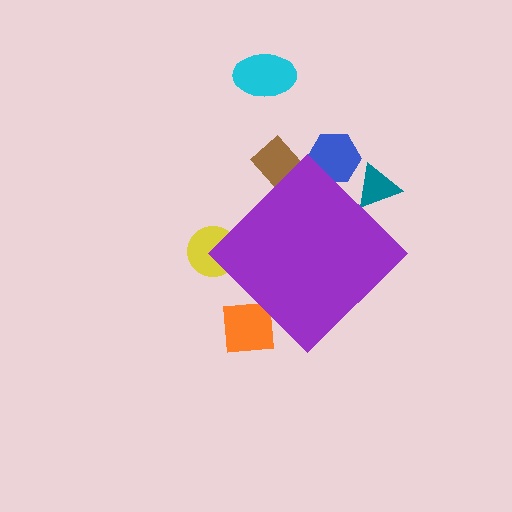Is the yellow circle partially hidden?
Yes, the yellow circle is partially hidden behind the purple diamond.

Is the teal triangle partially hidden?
Yes, the teal triangle is partially hidden behind the purple diamond.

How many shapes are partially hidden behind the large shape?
5 shapes are partially hidden.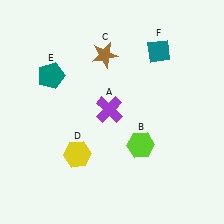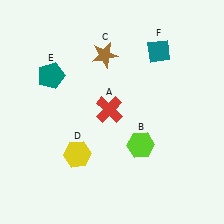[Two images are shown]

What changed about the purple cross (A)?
In Image 1, A is purple. In Image 2, it changed to red.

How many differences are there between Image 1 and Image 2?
There is 1 difference between the two images.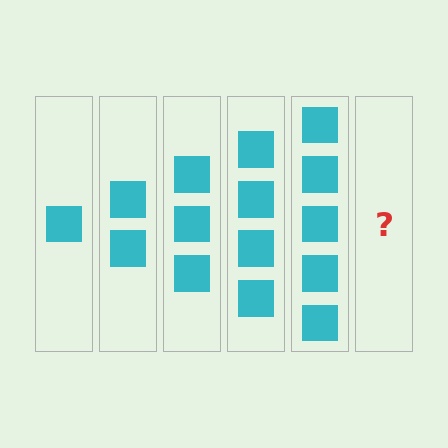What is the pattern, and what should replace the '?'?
The pattern is that each step adds one more square. The '?' should be 6 squares.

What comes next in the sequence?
The next element should be 6 squares.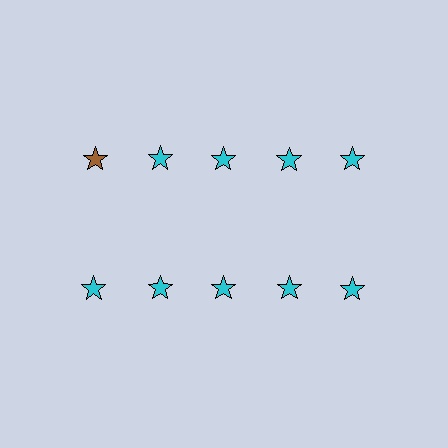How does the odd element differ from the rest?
It has a different color: brown instead of cyan.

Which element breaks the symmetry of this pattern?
The brown star in the top row, leftmost column breaks the symmetry. All other shapes are cyan stars.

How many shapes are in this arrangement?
There are 10 shapes arranged in a grid pattern.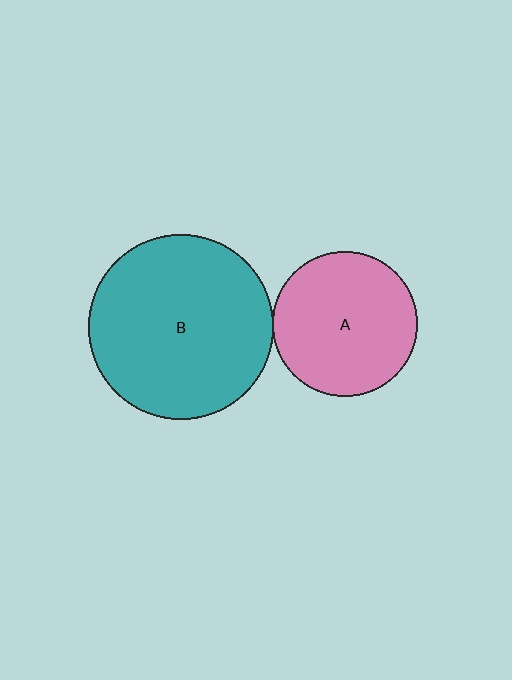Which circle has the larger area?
Circle B (teal).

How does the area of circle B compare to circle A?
Approximately 1.6 times.